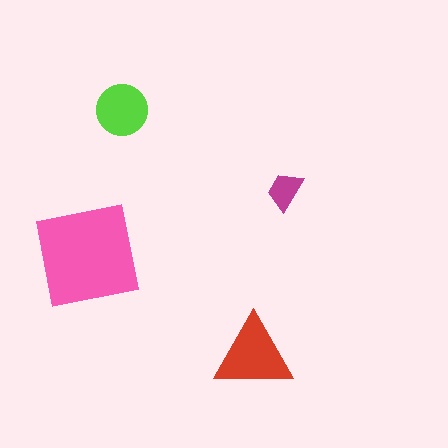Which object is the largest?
The pink square.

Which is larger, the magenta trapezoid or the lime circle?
The lime circle.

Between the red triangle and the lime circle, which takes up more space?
The red triangle.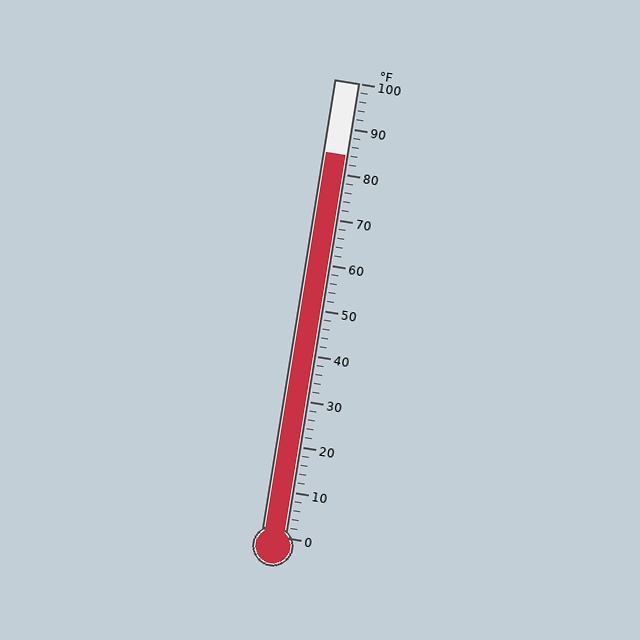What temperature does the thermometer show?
The thermometer shows approximately 84°F.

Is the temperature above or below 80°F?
The temperature is above 80°F.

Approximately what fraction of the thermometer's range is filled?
The thermometer is filled to approximately 85% of its range.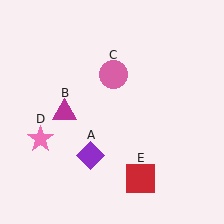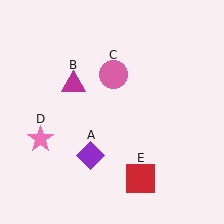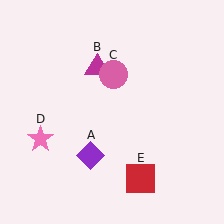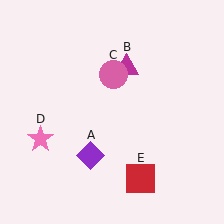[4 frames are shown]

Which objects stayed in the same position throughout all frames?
Purple diamond (object A) and pink circle (object C) and pink star (object D) and red square (object E) remained stationary.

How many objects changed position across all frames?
1 object changed position: magenta triangle (object B).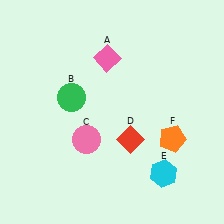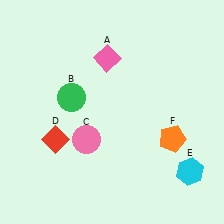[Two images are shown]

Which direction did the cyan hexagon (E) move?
The cyan hexagon (E) moved right.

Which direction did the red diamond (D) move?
The red diamond (D) moved left.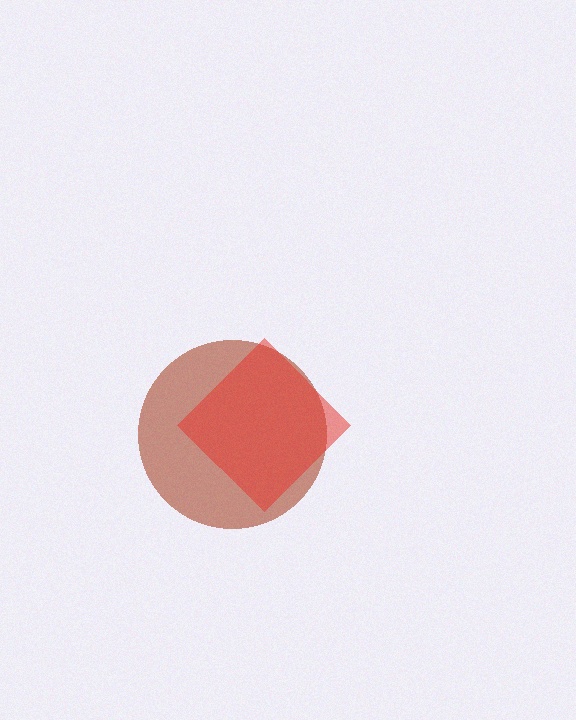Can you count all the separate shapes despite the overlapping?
Yes, there are 2 separate shapes.